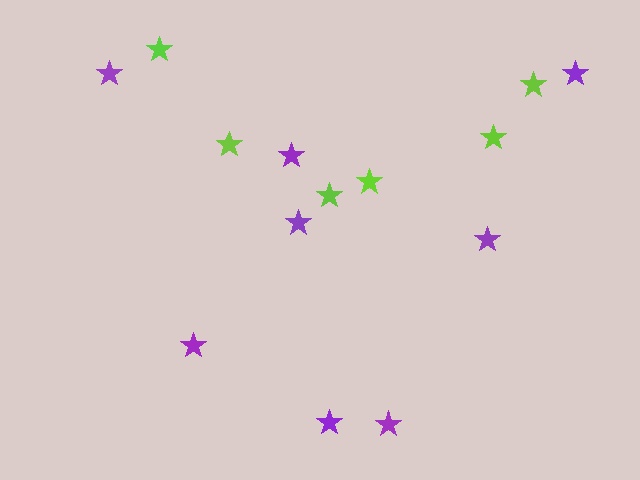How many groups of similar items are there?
There are 2 groups: one group of purple stars (8) and one group of lime stars (6).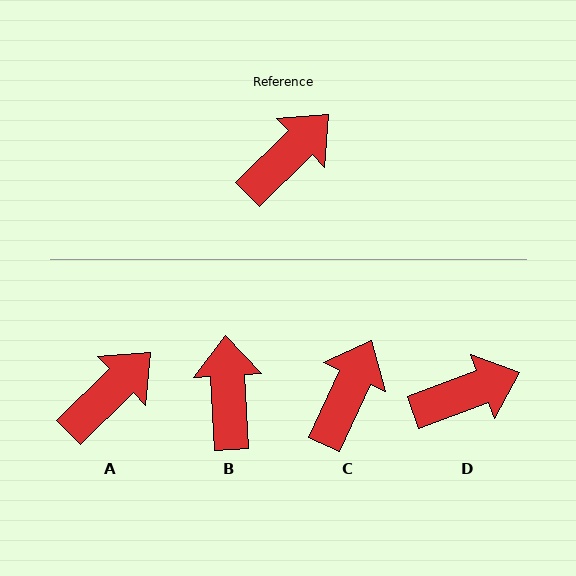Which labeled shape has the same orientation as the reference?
A.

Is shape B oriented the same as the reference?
No, it is off by about 49 degrees.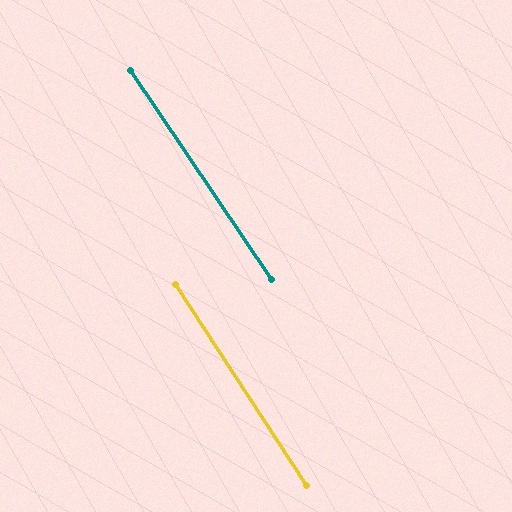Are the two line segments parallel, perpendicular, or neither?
Parallel — their directions differ by only 0.8°.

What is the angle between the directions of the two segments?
Approximately 1 degree.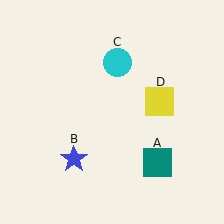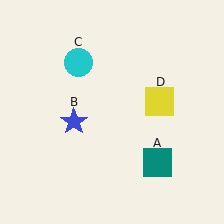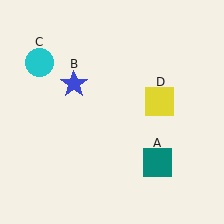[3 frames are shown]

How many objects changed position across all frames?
2 objects changed position: blue star (object B), cyan circle (object C).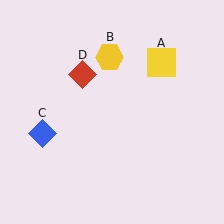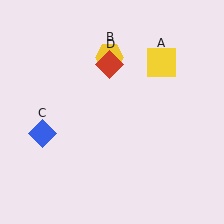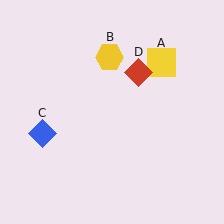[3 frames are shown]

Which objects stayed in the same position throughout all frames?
Yellow square (object A) and yellow hexagon (object B) and blue diamond (object C) remained stationary.